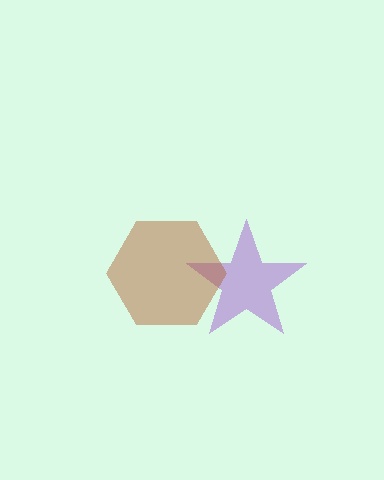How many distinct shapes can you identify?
There are 2 distinct shapes: a purple star, a brown hexagon.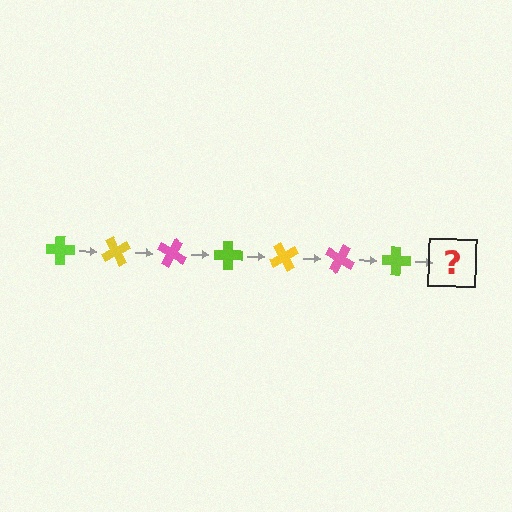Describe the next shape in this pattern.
It should be a yellow cross, rotated 420 degrees from the start.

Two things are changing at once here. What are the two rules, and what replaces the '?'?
The two rules are that it rotates 60 degrees each step and the color cycles through lime, yellow, and pink. The '?' should be a yellow cross, rotated 420 degrees from the start.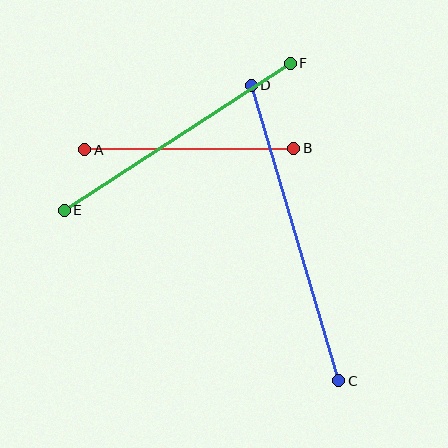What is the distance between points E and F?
The distance is approximately 270 pixels.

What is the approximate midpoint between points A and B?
The midpoint is at approximately (189, 149) pixels.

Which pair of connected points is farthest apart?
Points C and D are farthest apart.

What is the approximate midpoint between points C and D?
The midpoint is at approximately (295, 233) pixels.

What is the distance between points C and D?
The distance is approximately 308 pixels.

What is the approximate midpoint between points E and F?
The midpoint is at approximately (177, 137) pixels.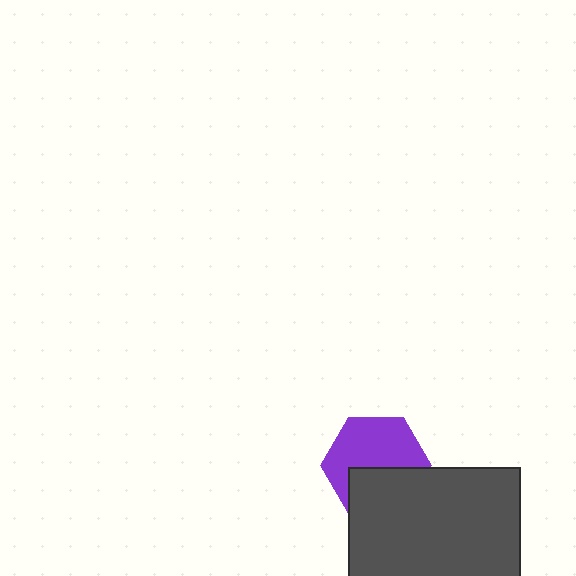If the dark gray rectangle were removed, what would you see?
You would see the complete purple hexagon.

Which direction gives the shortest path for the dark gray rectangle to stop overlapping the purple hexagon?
Moving down gives the shortest separation.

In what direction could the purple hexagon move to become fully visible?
The purple hexagon could move up. That would shift it out from behind the dark gray rectangle entirely.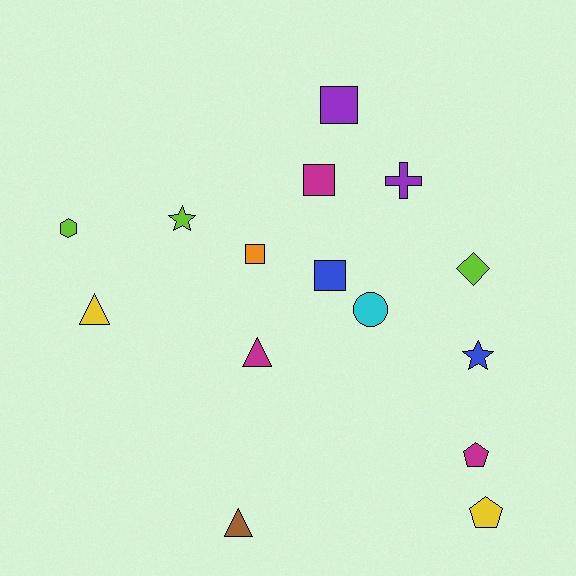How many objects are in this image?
There are 15 objects.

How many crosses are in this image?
There is 1 cross.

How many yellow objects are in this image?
There are 2 yellow objects.